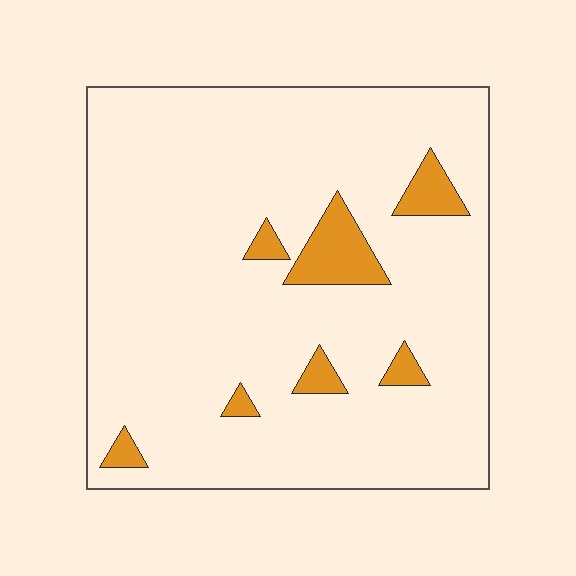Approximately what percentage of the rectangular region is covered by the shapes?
Approximately 10%.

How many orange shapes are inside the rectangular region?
7.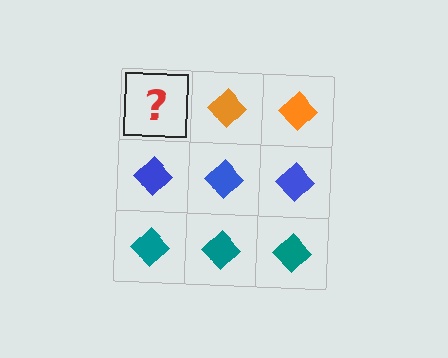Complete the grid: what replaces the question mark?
The question mark should be replaced with an orange diamond.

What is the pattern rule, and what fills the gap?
The rule is that each row has a consistent color. The gap should be filled with an orange diamond.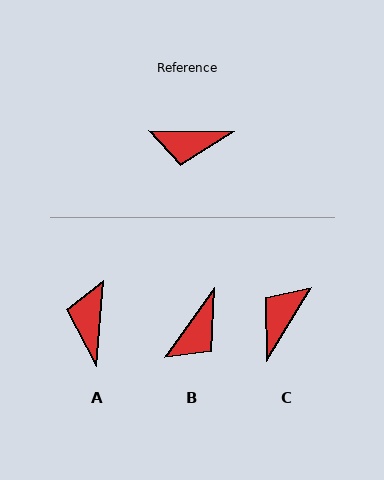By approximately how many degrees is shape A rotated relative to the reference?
Approximately 94 degrees clockwise.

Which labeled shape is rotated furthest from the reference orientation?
C, about 121 degrees away.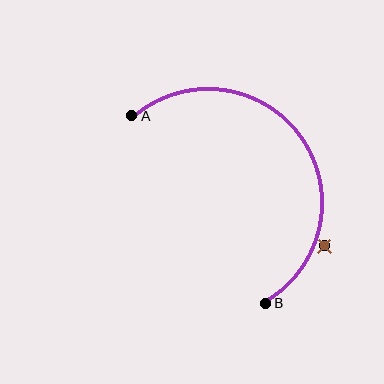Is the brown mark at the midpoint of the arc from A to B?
No — the brown mark does not lie on the arc at all. It sits slightly outside the curve.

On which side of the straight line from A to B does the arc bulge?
The arc bulges above and to the right of the straight line connecting A and B.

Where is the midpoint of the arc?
The arc midpoint is the point on the curve farthest from the straight line joining A and B. It sits above and to the right of that line.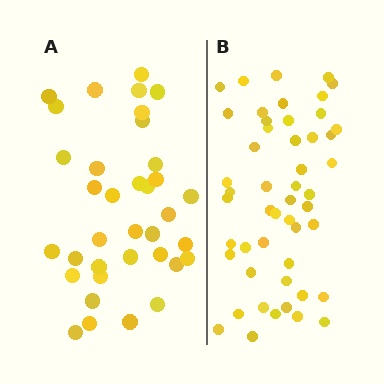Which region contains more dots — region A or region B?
Region B (the right region) has more dots.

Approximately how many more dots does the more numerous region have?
Region B has approximately 15 more dots than region A.